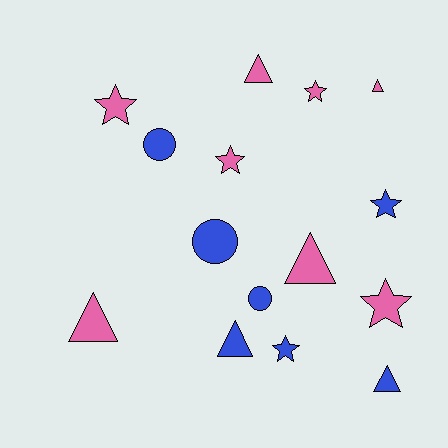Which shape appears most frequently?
Triangle, with 6 objects.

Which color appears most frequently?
Pink, with 8 objects.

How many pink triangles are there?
There are 4 pink triangles.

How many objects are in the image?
There are 15 objects.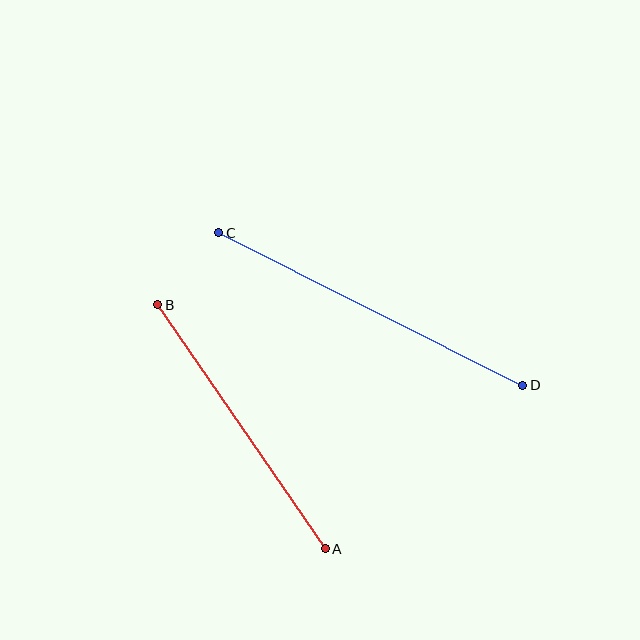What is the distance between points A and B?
The distance is approximately 296 pixels.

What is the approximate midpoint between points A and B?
The midpoint is at approximately (242, 427) pixels.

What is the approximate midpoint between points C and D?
The midpoint is at approximately (371, 309) pixels.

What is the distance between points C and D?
The distance is approximately 340 pixels.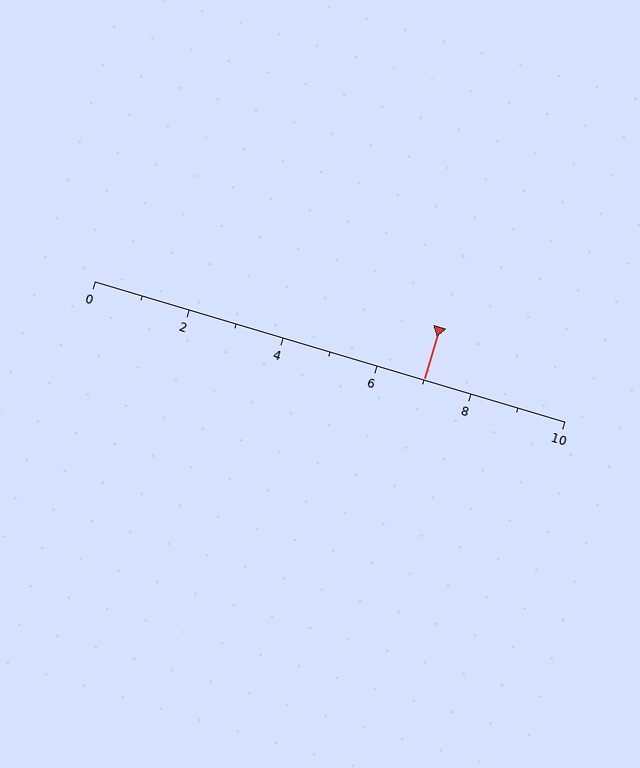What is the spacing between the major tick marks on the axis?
The major ticks are spaced 2 apart.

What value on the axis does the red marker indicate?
The marker indicates approximately 7.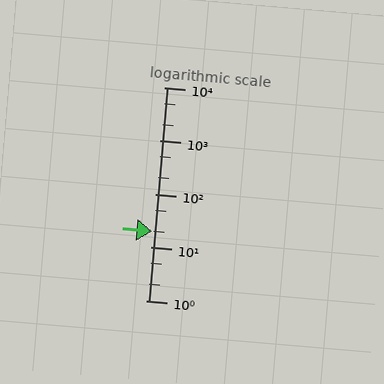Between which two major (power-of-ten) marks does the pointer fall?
The pointer is between 10 and 100.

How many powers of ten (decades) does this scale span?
The scale spans 4 decades, from 1 to 10000.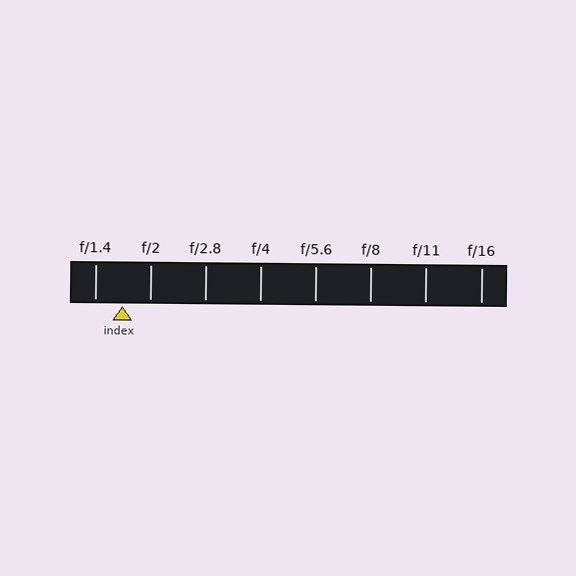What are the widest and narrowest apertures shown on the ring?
The widest aperture shown is f/1.4 and the narrowest is f/16.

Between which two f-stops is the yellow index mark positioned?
The index mark is between f/1.4 and f/2.